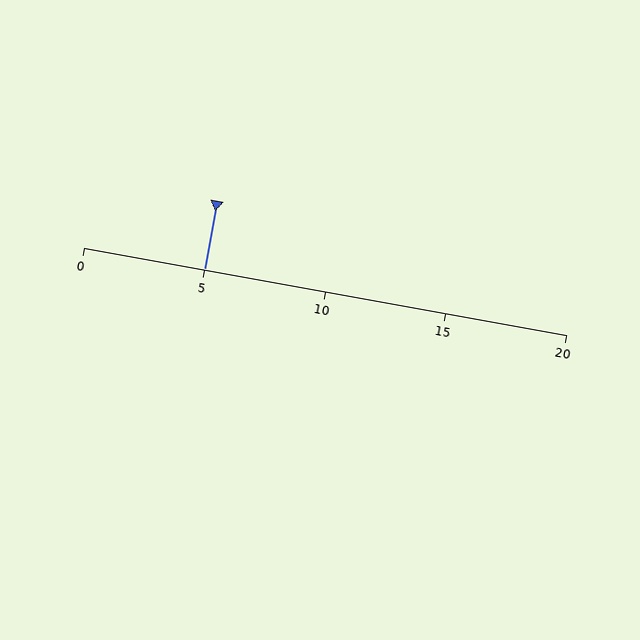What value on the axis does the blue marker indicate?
The marker indicates approximately 5.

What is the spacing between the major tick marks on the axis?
The major ticks are spaced 5 apart.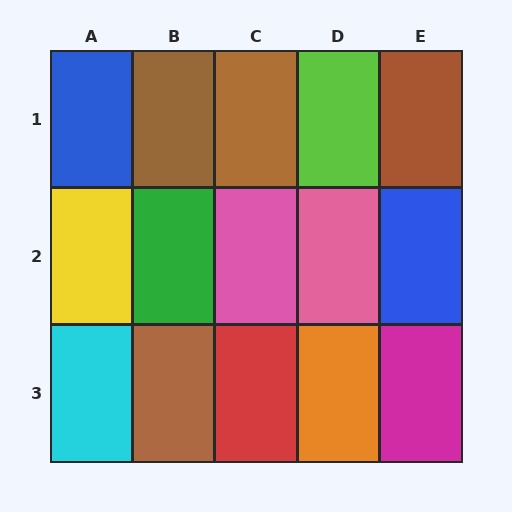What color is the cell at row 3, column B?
Brown.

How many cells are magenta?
1 cell is magenta.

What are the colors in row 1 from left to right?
Blue, brown, brown, lime, brown.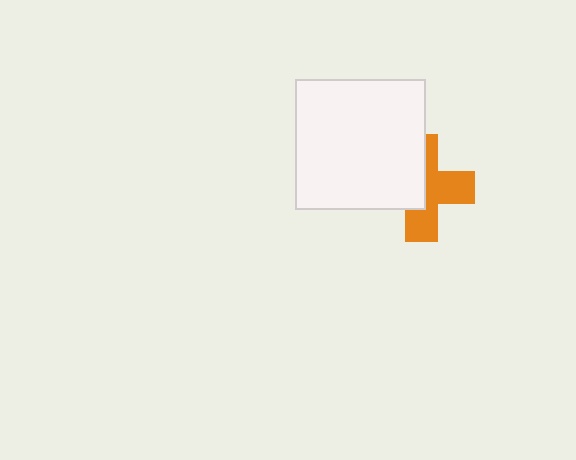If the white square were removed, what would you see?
You would see the complete orange cross.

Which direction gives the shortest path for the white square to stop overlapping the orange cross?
Moving left gives the shortest separation.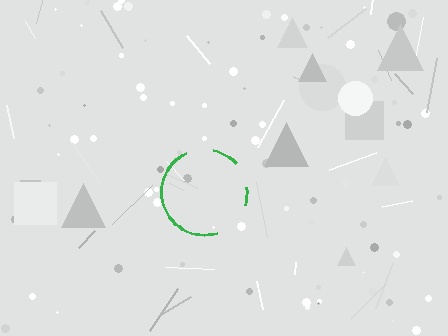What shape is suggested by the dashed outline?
The dashed outline suggests a circle.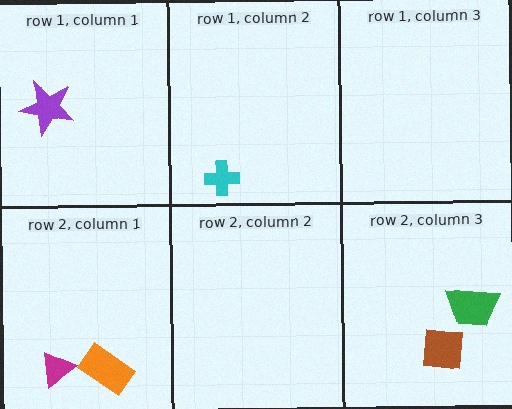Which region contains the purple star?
The row 1, column 1 region.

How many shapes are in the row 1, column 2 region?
1.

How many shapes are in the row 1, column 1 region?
1.